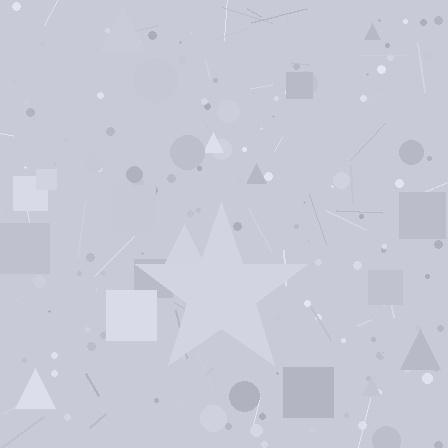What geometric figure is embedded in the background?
A star is embedded in the background.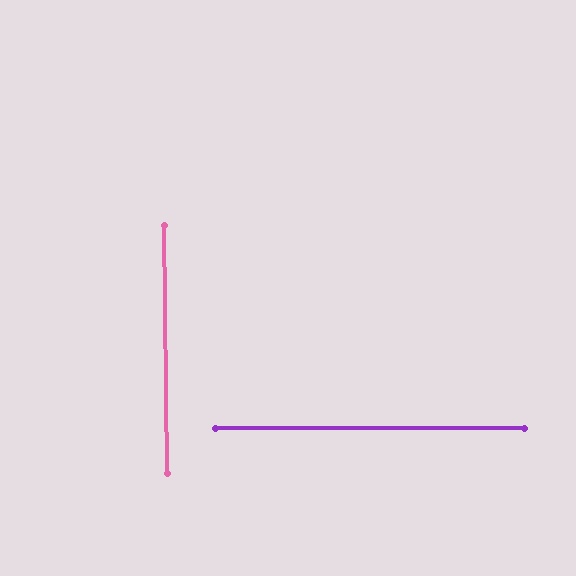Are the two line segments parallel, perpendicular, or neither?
Perpendicular — they meet at approximately 89°.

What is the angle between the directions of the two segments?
Approximately 89 degrees.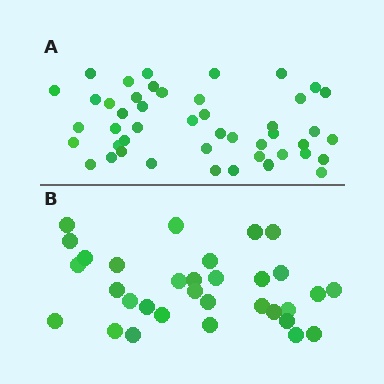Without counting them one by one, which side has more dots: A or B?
Region A (the top region) has more dots.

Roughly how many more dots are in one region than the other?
Region A has approximately 15 more dots than region B.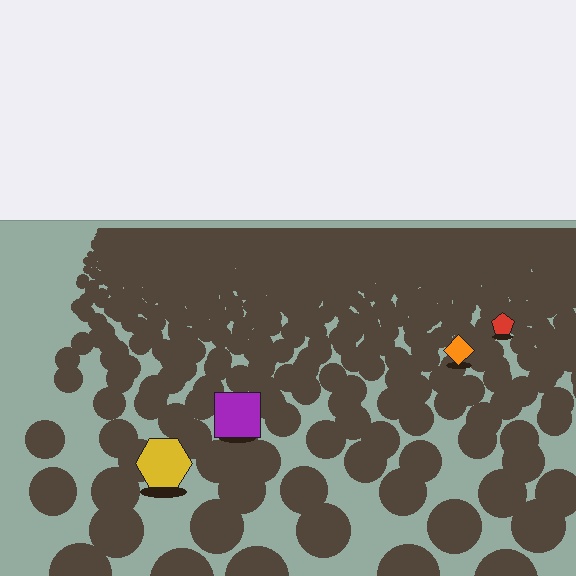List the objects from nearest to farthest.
From nearest to farthest: the yellow hexagon, the purple square, the orange diamond, the red pentagon.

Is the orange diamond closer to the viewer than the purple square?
No. The purple square is closer — you can tell from the texture gradient: the ground texture is coarser near it.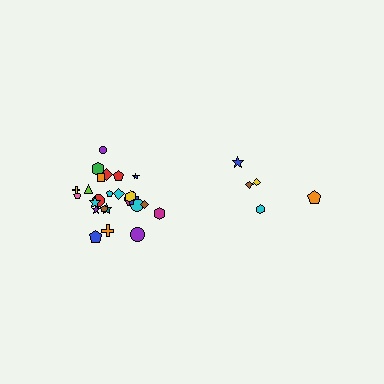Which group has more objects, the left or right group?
The left group.